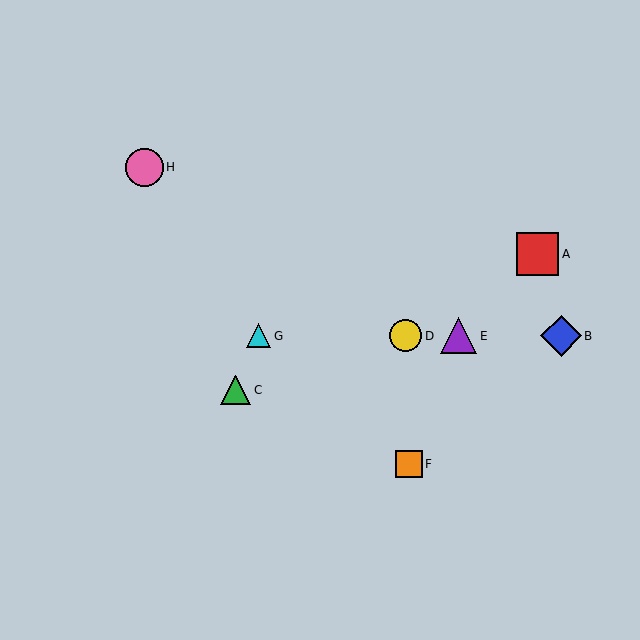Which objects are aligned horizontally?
Objects B, D, E, G are aligned horizontally.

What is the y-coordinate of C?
Object C is at y≈390.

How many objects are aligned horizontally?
4 objects (B, D, E, G) are aligned horizontally.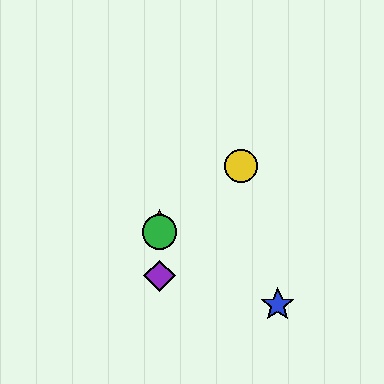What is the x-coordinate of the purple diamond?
The purple diamond is at x≈159.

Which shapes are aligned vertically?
The red triangle, the green circle, the purple diamond are aligned vertically.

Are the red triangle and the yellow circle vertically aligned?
No, the red triangle is at x≈159 and the yellow circle is at x≈241.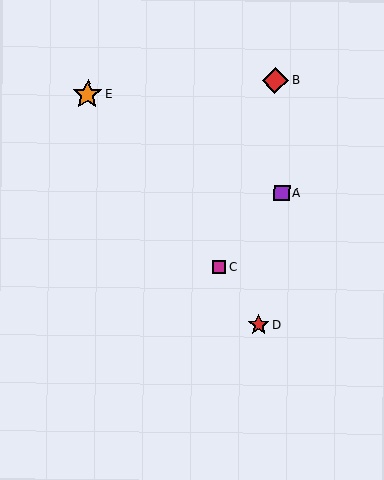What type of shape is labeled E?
Shape E is an orange star.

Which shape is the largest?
The orange star (labeled E) is the largest.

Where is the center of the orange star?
The center of the orange star is at (88, 94).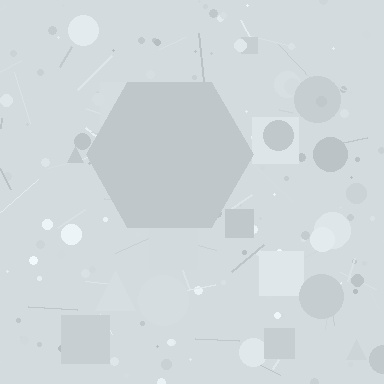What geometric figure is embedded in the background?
A hexagon is embedded in the background.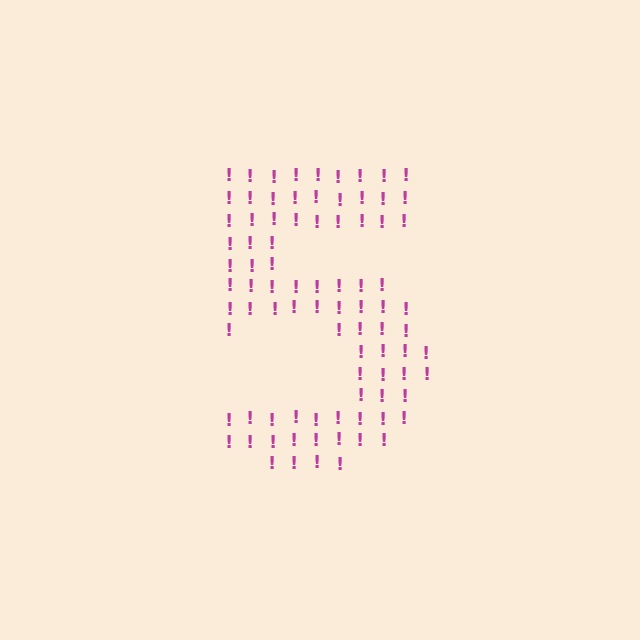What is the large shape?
The large shape is the digit 5.